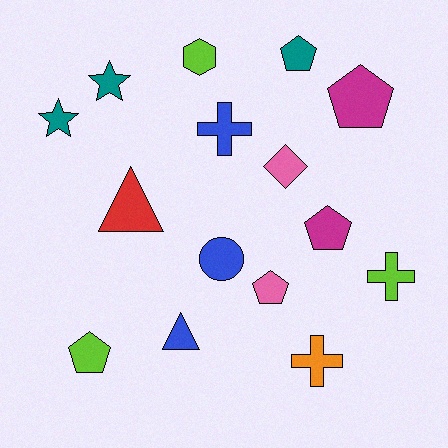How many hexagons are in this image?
There is 1 hexagon.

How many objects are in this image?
There are 15 objects.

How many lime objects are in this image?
There are 3 lime objects.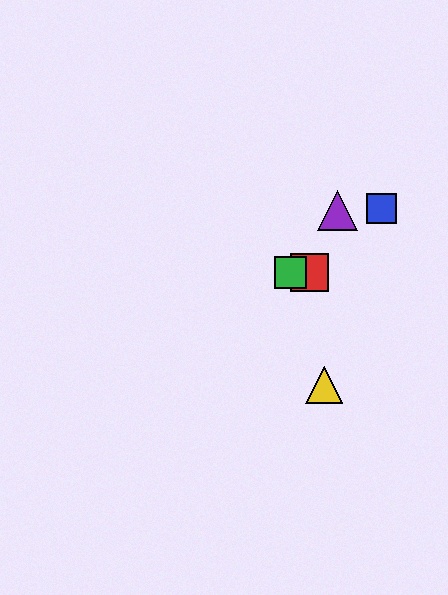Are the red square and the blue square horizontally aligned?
No, the red square is at y≈273 and the blue square is at y≈209.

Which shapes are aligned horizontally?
The red square, the green square are aligned horizontally.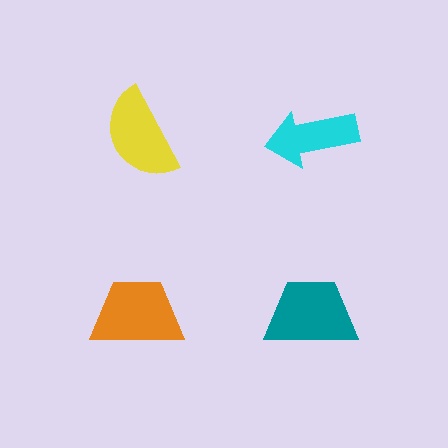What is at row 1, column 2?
A cyan arrow.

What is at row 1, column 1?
A yellow semicircle.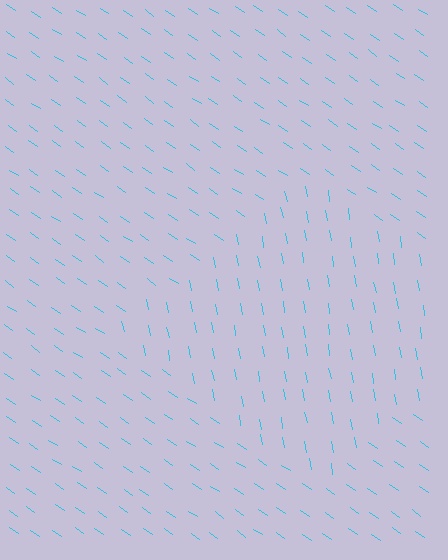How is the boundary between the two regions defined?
The boundary is defined purely by a change in line orientation (approximately 45 degrees difference). All lines are the same color and thickness.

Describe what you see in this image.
The image is filled with small cyan line segments. A diamond region in the image has lines oriented differently from the surrounding lines, creating a visible texture boundary.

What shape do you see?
I see a diamond.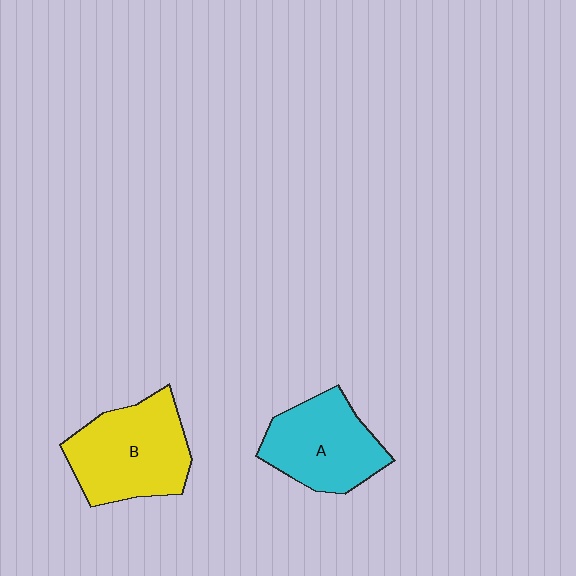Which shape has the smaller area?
Shape A (cyan).